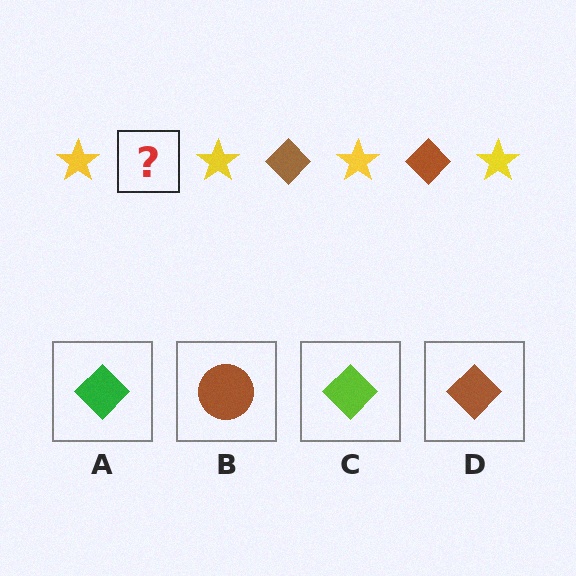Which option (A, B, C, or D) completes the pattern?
D.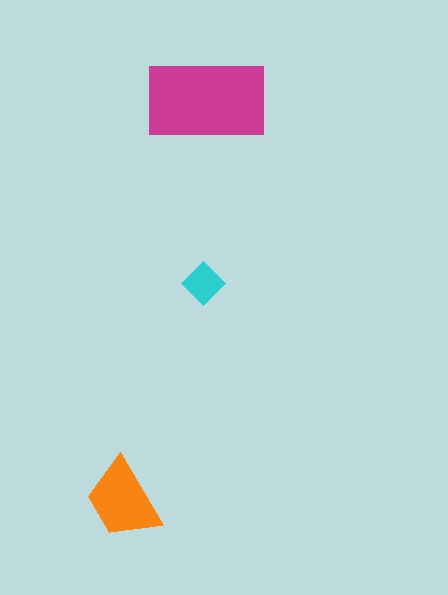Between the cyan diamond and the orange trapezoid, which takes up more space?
The orange trapezoid.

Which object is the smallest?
The cyan diamond.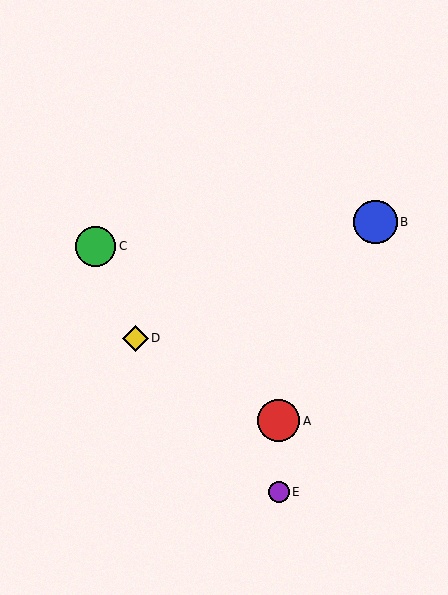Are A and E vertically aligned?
Yes, both are at x≈279.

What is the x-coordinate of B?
Object B is at x≈376.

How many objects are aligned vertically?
2 objects (A, E) are aligned vertically.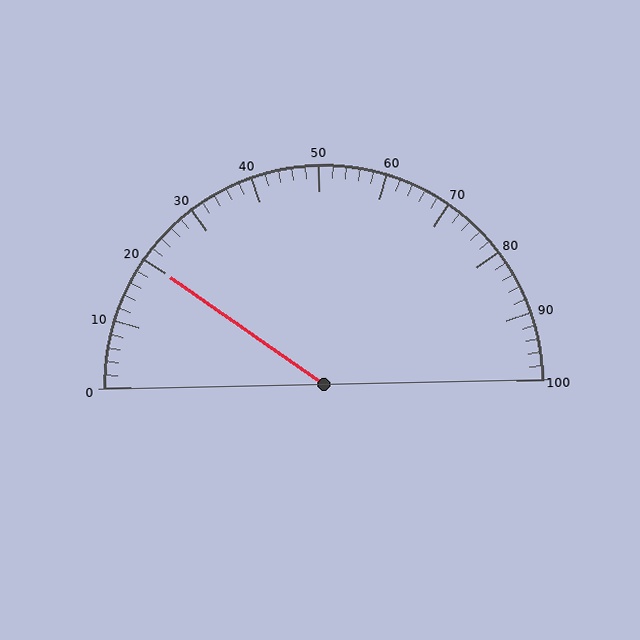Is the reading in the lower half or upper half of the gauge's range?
The reading is in the lower half of the range (0 to 100).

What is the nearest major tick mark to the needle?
The nearest major tick mark is 20.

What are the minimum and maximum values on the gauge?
The gauge ranges from 0 to 100.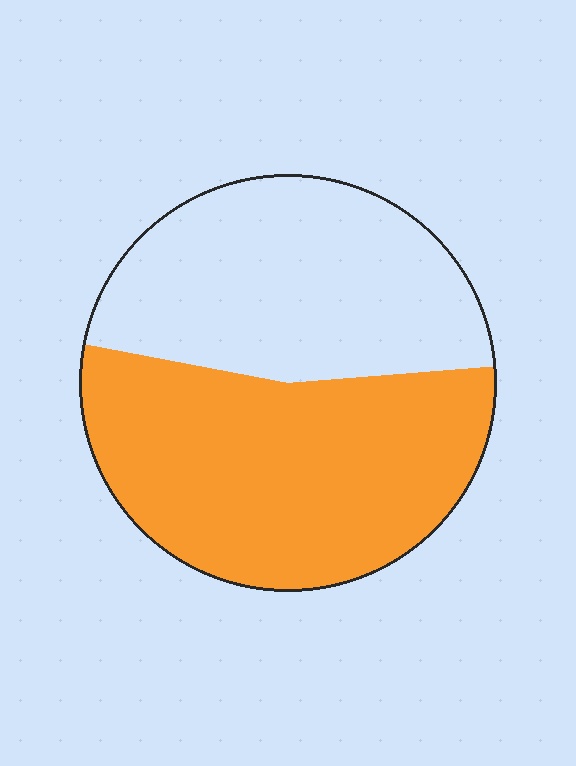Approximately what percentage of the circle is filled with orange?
Approximately 55%.